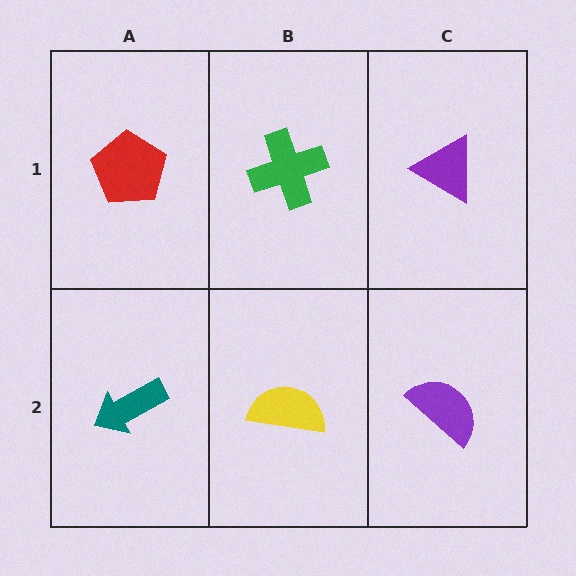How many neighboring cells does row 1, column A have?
2.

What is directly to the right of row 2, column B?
A purple semicircle.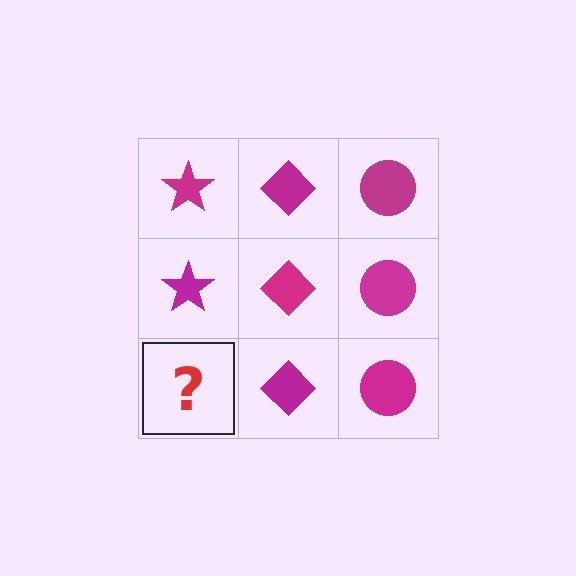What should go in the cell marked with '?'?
The missing cell should contain a magenta star.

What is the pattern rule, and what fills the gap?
The rule is that each column has a consistent shape. The gap should be filled with a magenta star.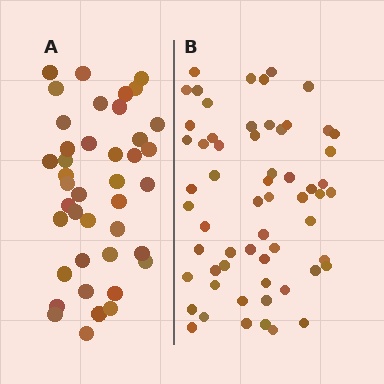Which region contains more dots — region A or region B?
Region B (the right region) has more dots.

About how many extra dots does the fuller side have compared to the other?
Region B has approximately 20 more dots than region A.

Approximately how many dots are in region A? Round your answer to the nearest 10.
About 40 dots. (The exact count is 41, which rounds to 40.)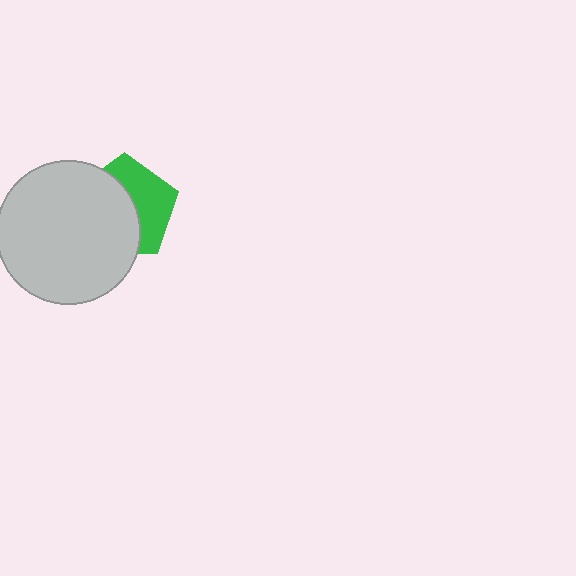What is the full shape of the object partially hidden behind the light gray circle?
The partially hidden object is a green pentagon.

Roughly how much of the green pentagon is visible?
A small part of it is visible (roughly 44%).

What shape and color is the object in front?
The object in front is a light gray circle.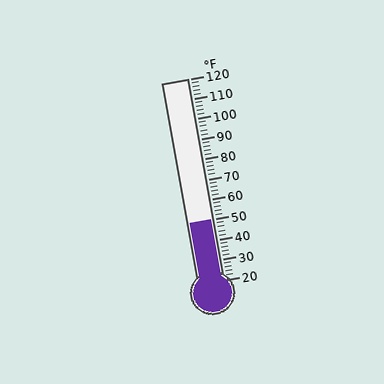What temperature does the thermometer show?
The thermometer shows approximately 50°F.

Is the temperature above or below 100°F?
The temperature is below 100°F.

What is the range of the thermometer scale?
The thermometer scale ranges from 20°F to 120°F.